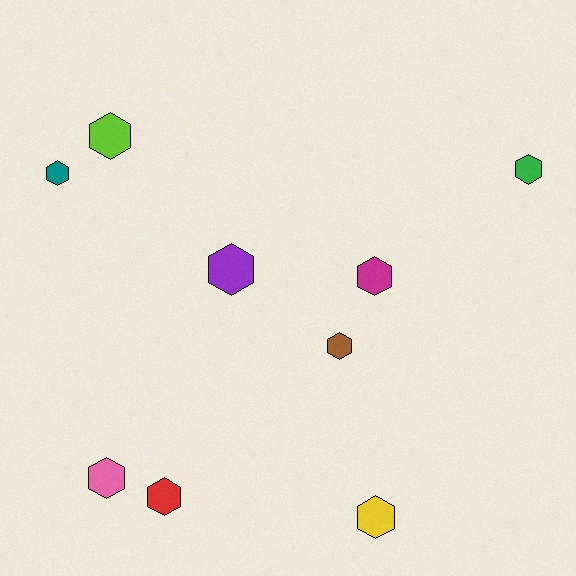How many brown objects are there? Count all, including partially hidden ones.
There is 1 brown object.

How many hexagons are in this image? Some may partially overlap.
There are 9 hexagons.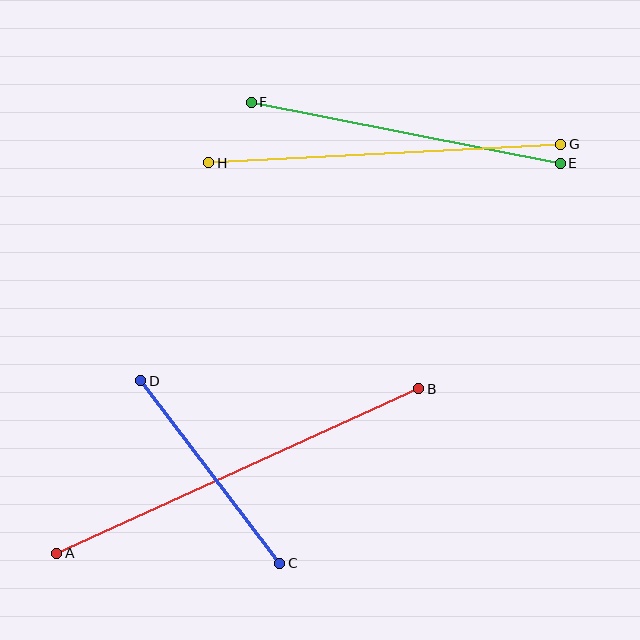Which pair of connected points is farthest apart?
Points A and B are farthest apart.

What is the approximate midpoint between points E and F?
The midpoint is at approximately (406, 133) pixels.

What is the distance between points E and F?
The distance is approximately 315 pixels.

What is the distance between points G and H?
The distance is approximately 353 pixels.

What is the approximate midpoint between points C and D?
The midpoint is at approximately (210, 472) pixels.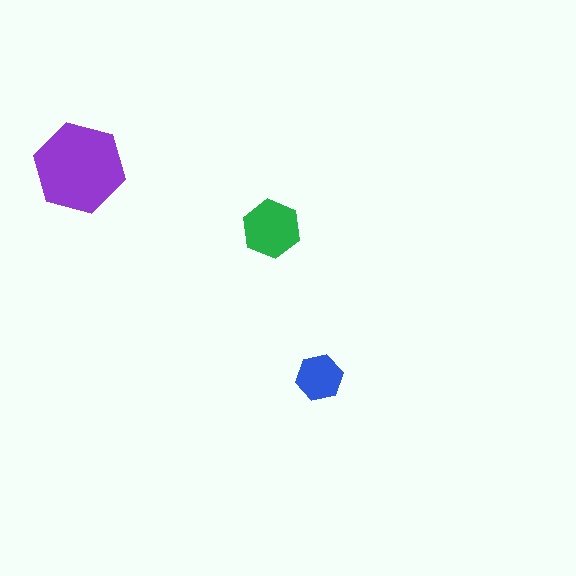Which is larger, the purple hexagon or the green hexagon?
The purple one.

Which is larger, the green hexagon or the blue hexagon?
The green one.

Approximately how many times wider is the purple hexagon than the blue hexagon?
About 2 times wider.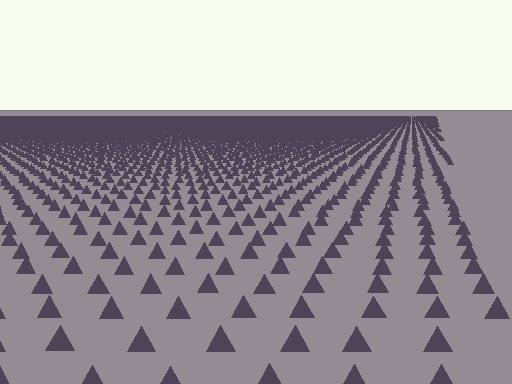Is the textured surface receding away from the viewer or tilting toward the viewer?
The surface is receding away from the viewer. Texture elements get smaller and denser toward the top.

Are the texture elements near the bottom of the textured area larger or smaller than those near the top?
Larger. Near the bottom, elements are closer to the viewer and appear at a bigger on-screen size.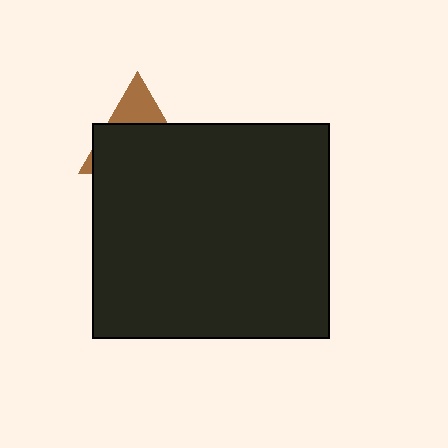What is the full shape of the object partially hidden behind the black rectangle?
The partially hidden object is a brown triangle.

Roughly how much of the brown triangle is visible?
A small part of it is visible (roughly 29%).